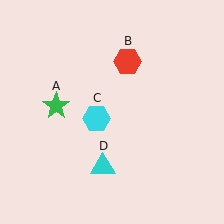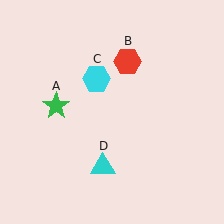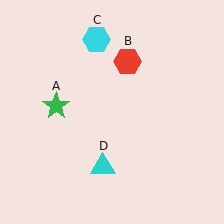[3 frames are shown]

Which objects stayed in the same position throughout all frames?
Green star (object A) and red hexagon (object B) and cyan triangle (object D) remained stationary.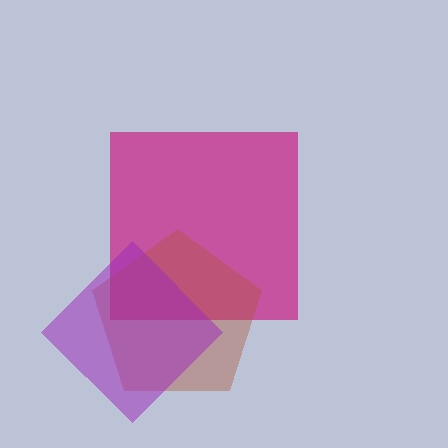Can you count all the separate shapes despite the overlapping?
Yes, there are 3 separate shapes.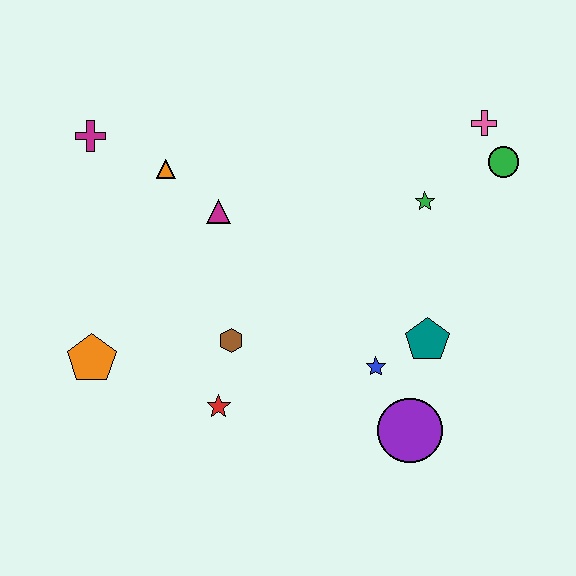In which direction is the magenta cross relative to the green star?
The magenta cross is to the left of the green star.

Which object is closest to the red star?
The brown hexagon is closest to the red star.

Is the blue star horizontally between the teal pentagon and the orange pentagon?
Yes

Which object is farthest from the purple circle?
The magenta cross is farthest from the purple circle.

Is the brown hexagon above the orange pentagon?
Yes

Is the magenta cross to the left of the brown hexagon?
Yes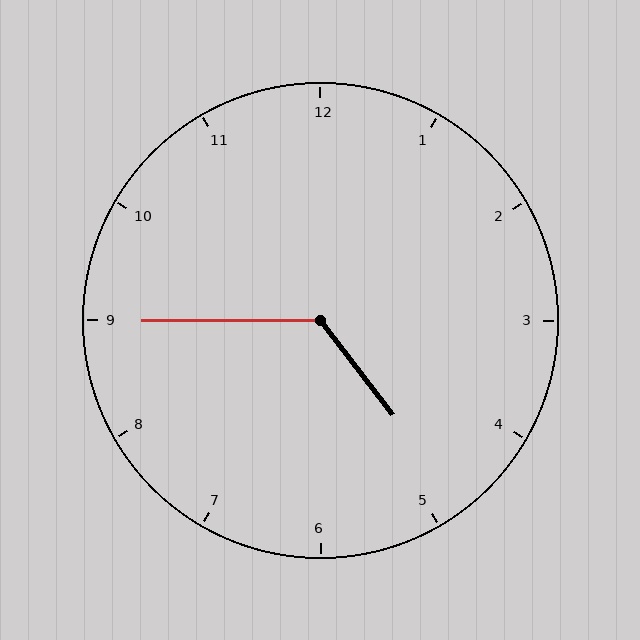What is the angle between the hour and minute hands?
Approximately 128 degrees.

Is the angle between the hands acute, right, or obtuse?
It is obtuse.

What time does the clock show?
4:45.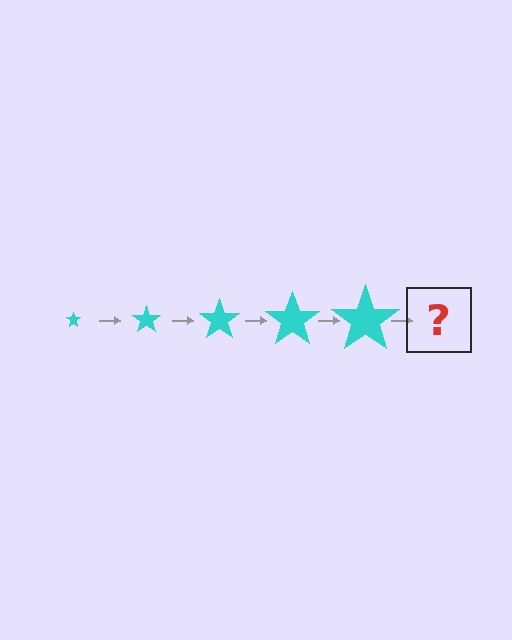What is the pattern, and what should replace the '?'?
The pattern is that the star gets progressively larger each step. The '?' should be a cyan star, larger than the previous one.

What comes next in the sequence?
The next element should be a cyan star, larger than the previous one.